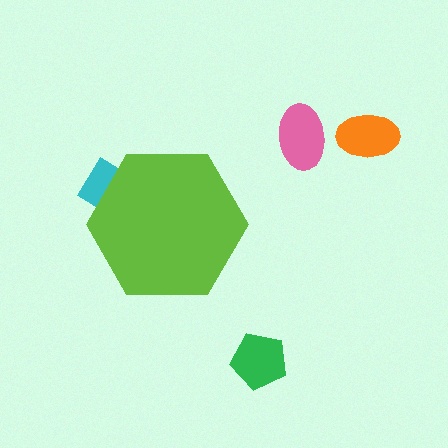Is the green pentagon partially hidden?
No, the green pentagon is fully visible.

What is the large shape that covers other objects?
A lime hexagon.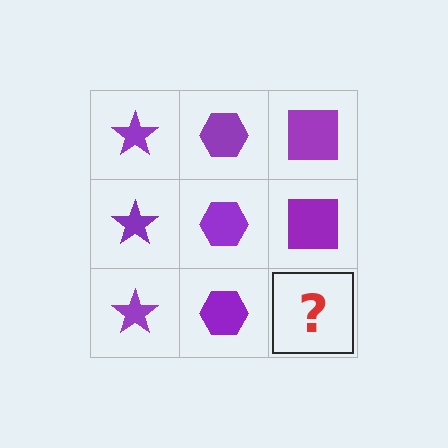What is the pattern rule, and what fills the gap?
The rule is that each column has a consistent shape. The gap should be filled with a purple square.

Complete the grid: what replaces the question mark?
The question mark should be replaced with a purple square.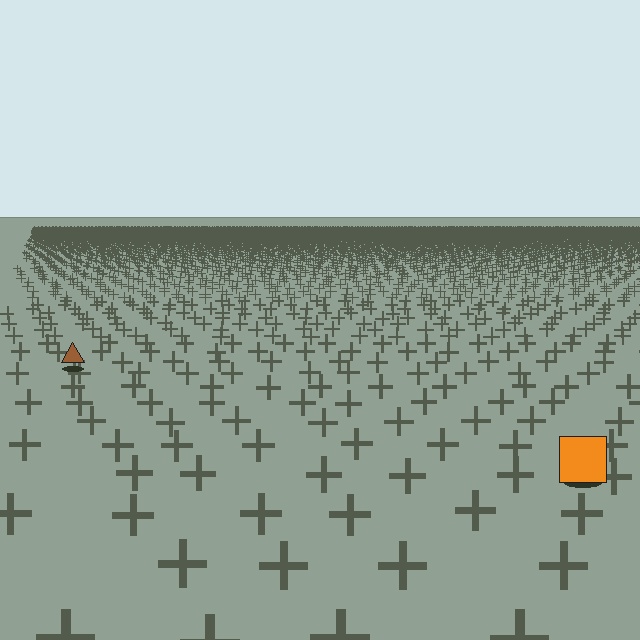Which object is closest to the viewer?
The orange square is closest. The texture marks near it are larger and more spread out.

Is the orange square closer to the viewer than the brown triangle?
Yes. The orange square is closer — you can tell from the texture gradient: the ground texture is coarser near it.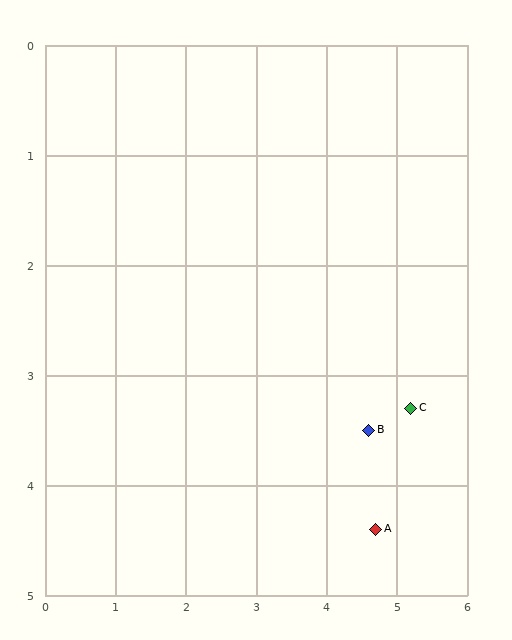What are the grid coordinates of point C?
Point C is at approximately (5.2, 3.3).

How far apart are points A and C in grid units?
Points A and C are about 1.2 grid units apart.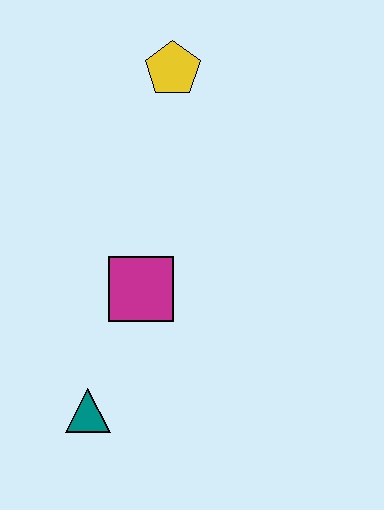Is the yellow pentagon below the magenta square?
No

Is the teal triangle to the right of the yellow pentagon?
No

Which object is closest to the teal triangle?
The magenta square is closest to the teal triangle.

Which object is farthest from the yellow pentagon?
The teal triangle is farthest from the yellow pentagon.